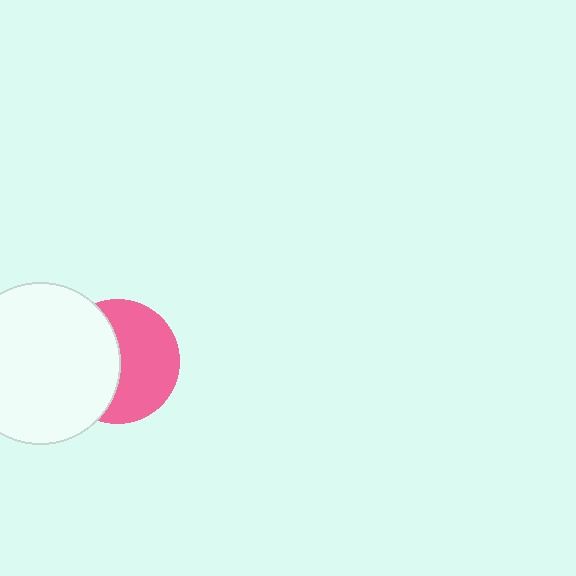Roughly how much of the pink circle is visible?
About half of it is visible (roughly 55%).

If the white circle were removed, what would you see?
You would see the complete pink circle.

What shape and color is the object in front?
The object in front is a white circle.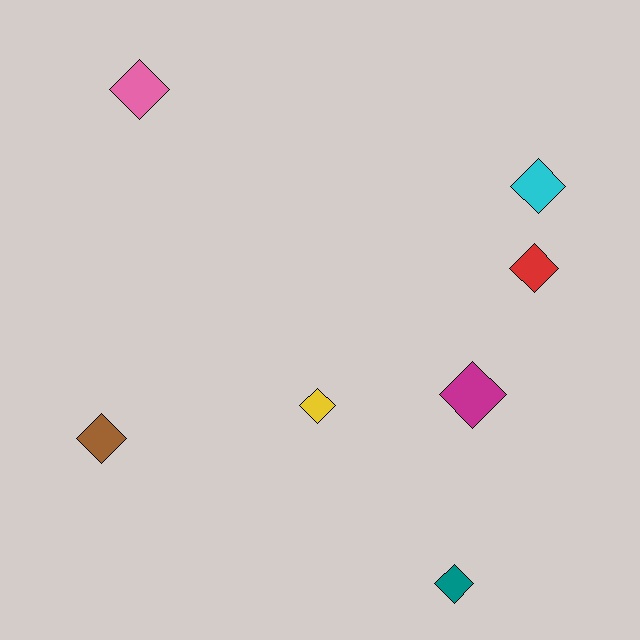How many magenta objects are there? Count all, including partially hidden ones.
There is 1 magenta object.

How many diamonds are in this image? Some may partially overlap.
There are 7 diamonds.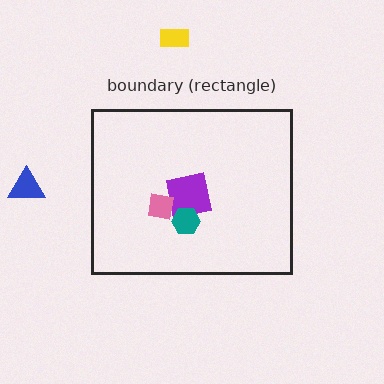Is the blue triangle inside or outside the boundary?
Outside.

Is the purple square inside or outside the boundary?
Inside.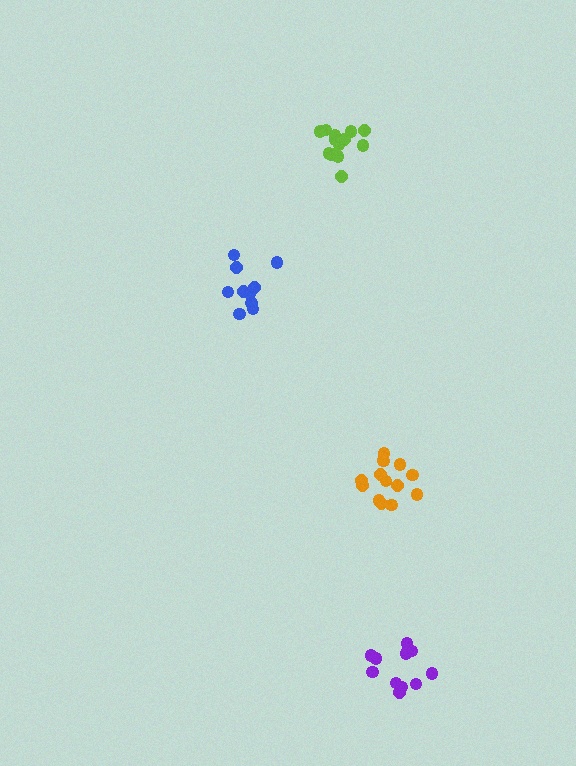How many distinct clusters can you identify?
There are 4 distinct clusters.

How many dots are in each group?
Group 1: 13 dots, Group 2: 14 dots, Group 3: 10 dots, Group 4: 11 dots (48 total).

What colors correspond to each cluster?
The clusters are colored: lime, orange, blue, purple.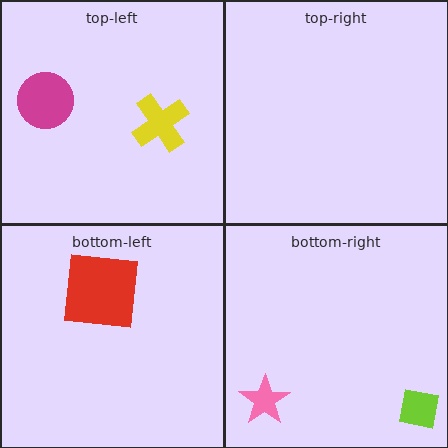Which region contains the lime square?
The bottom-right region.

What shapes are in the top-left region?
The magenta circle, the yellow cross.